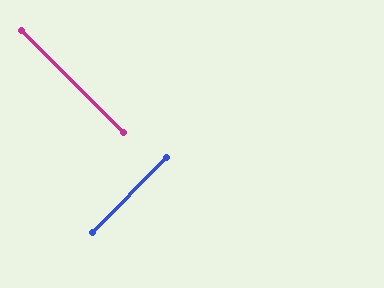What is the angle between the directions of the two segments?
Approximately 90 degrees.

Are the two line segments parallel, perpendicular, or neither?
Perpendicular — they meet at approximately 90°.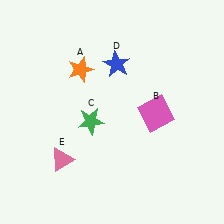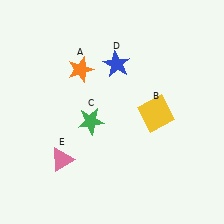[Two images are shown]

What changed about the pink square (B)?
In Image 1, B is pink. In Image 2, it changed to yellow.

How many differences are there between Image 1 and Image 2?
There is 1 difference between the two images.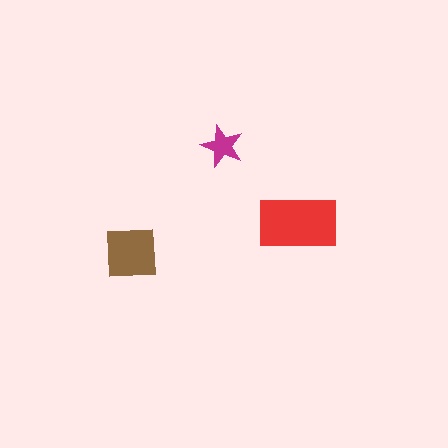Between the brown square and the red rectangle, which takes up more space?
The red rectangle.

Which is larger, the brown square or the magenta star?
The brown square.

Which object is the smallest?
The magenta star.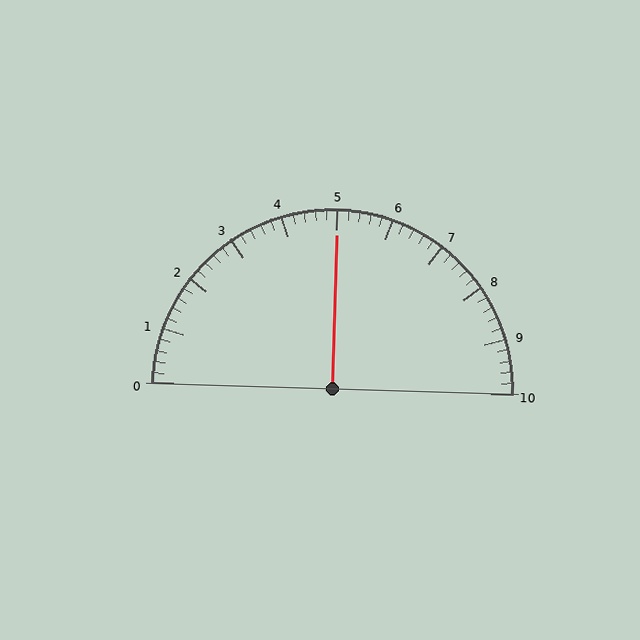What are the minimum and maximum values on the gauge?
The gauge ranges from 0 to 10.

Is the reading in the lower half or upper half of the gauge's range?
The reading is in the upper half of the range (0 to 10).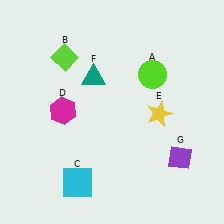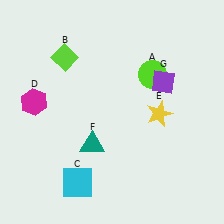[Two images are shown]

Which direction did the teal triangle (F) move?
The teal triangle (F) moved down.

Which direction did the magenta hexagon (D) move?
The magenta hexagon (D) moved left.